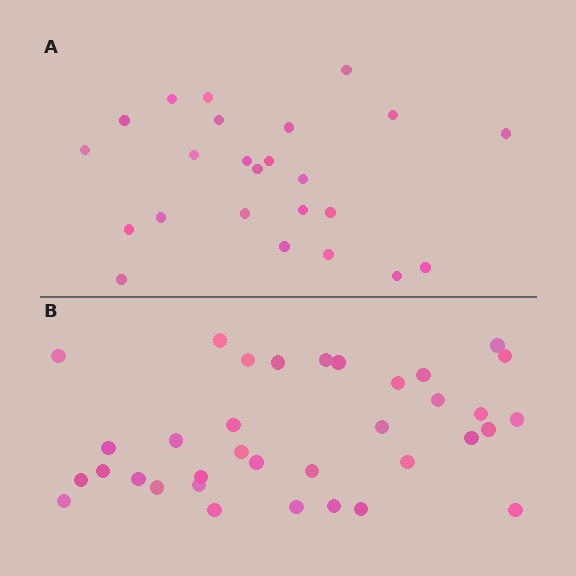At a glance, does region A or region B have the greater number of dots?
Region B (the bottom region) has more dots.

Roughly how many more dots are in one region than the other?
Region B has roughly 12 or so more dots than region A.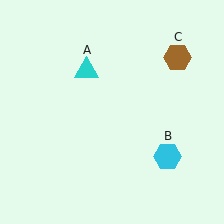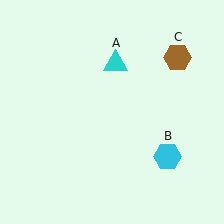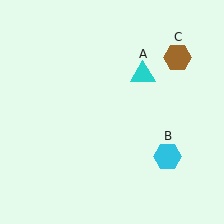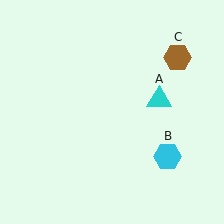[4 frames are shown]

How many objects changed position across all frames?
1 object changed position: cyan triangle (object A).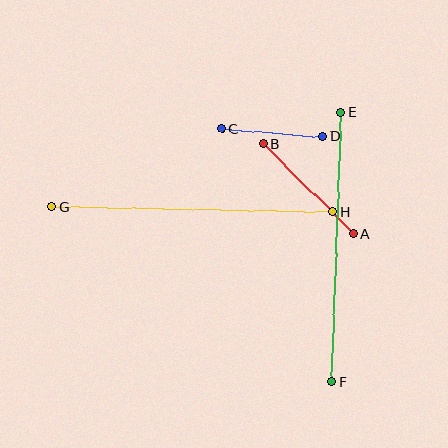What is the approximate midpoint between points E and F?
The midpoint is at approximately (336, 247) pixels.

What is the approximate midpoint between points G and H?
The midpoint is at approximately (192, 209) pixels.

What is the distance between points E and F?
The distance is approximately 270 pixels.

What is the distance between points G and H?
The distance is approximately 281 pixels.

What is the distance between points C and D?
The distance is approximately 101 pixels.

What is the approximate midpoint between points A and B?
The midpoint is at approximately (308, 189) pixels.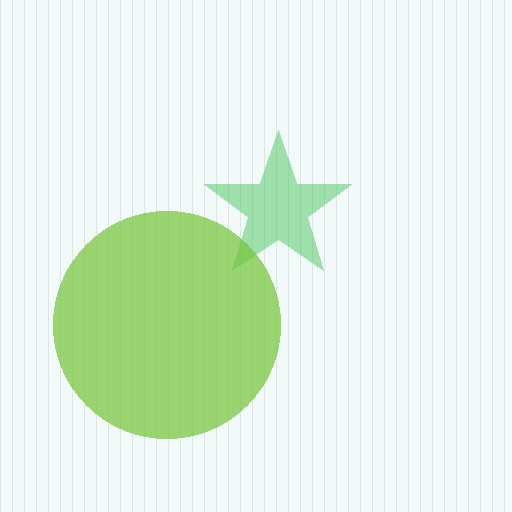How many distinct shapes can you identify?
There are 2 distinct shapes: a green star, a lime circle.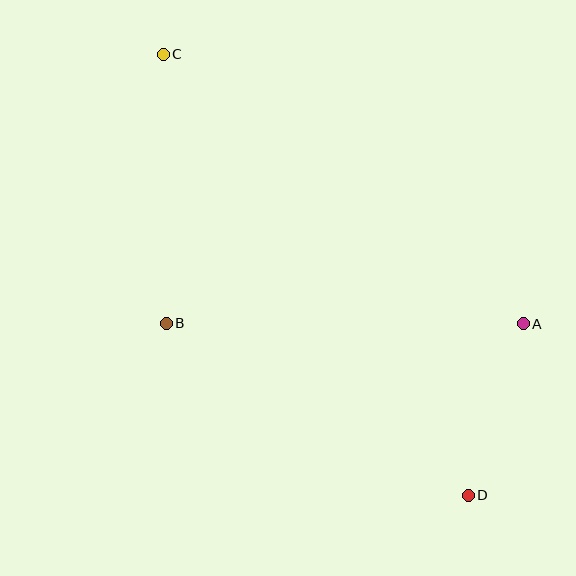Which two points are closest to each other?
Points A and D are closest to each other.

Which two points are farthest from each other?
Points C and D are farthest from each other.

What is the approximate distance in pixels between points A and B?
The distance between A and B is approximately 357 pixels.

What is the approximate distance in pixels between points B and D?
The distance between B and D is approximately 348 pixels.